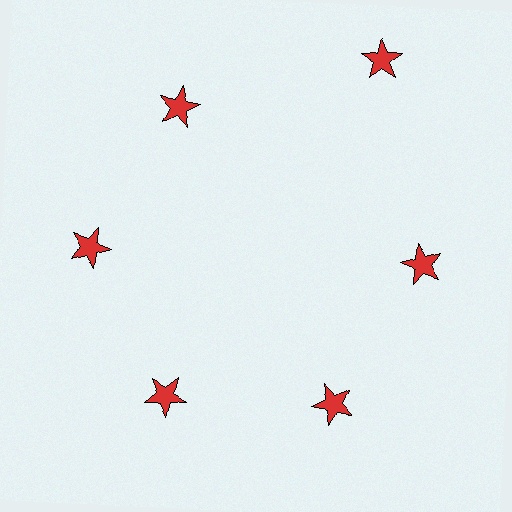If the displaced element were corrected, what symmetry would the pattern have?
It would have 6-fold rotational symmetry — the pattern would map onto itself every 60 degrees.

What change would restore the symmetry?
The symmetry would be restored by moving it inward, back onto the ring so that all 6 stars sit at equal angles and equal distance from the center.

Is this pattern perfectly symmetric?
No. The 6 red stars are arranged in a ring, but one element near the 1 o'clock position is pushed outward from the center, breaking the 6-fold rotational symmetry.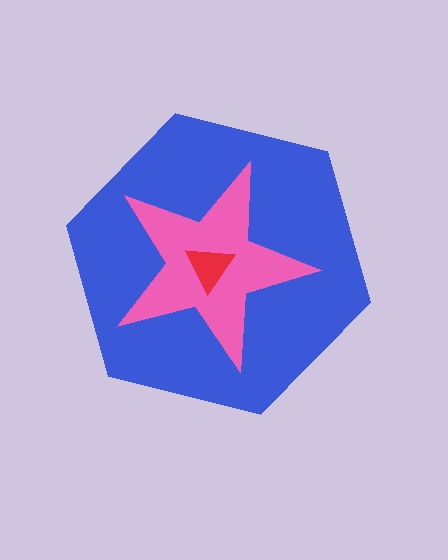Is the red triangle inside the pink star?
Yes.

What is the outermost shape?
The blue hexagon.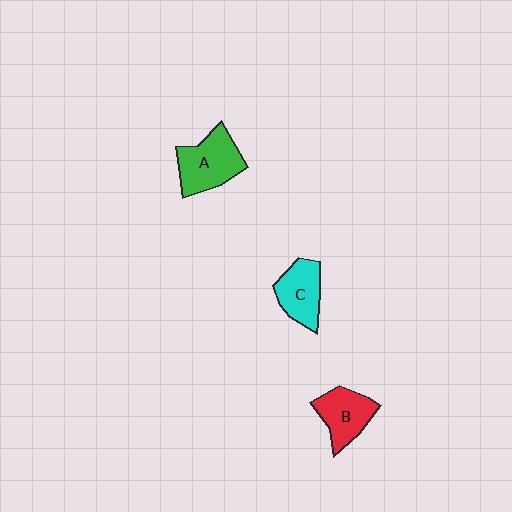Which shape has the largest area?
Shape A (green).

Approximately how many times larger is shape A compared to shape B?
Approximately 1.3 times.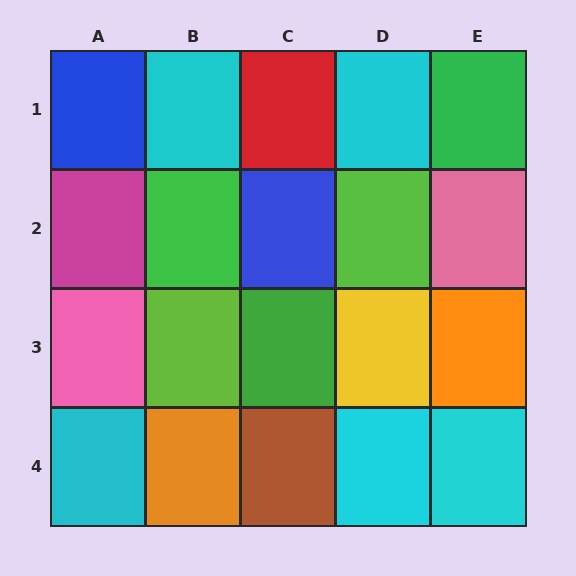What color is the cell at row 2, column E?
Pink.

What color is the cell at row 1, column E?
Green.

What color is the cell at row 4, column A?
Cyan.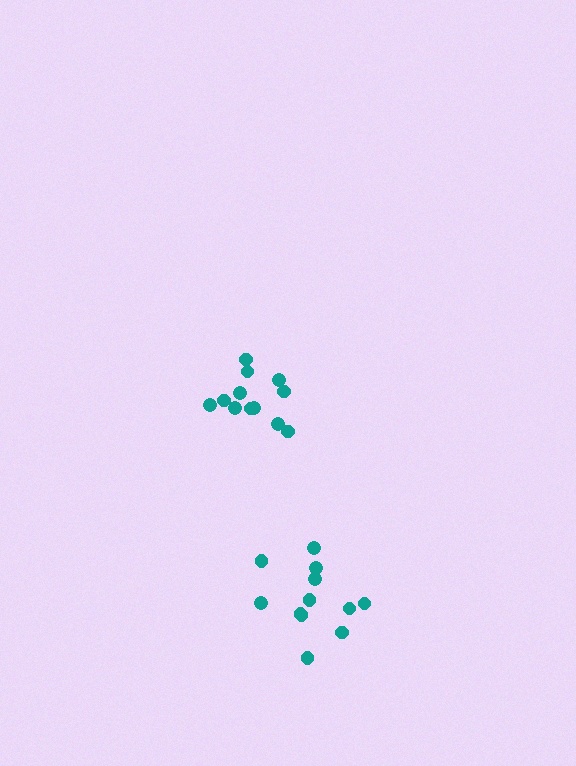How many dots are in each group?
Group 1: 12 dots, Group 2: 12 dots (24 total).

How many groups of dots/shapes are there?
There are 2 groups.